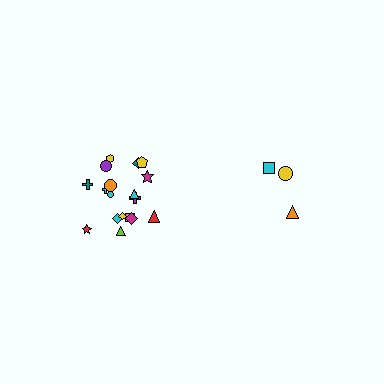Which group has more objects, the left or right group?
The left group.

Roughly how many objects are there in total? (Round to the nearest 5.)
Roughly 20 objects in total.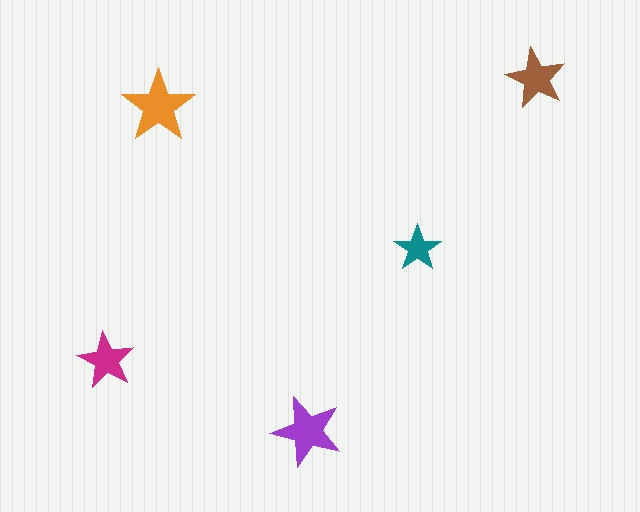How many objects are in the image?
There are 5 objects in the image.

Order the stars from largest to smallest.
the orange one, the purple one, the brown one, the magenta one, the teal one.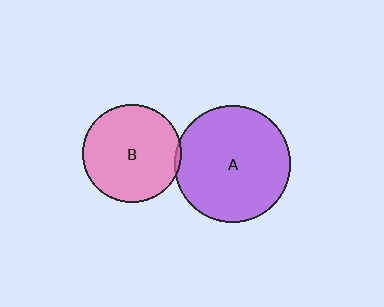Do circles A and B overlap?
Yes.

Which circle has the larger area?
Circle A (purple).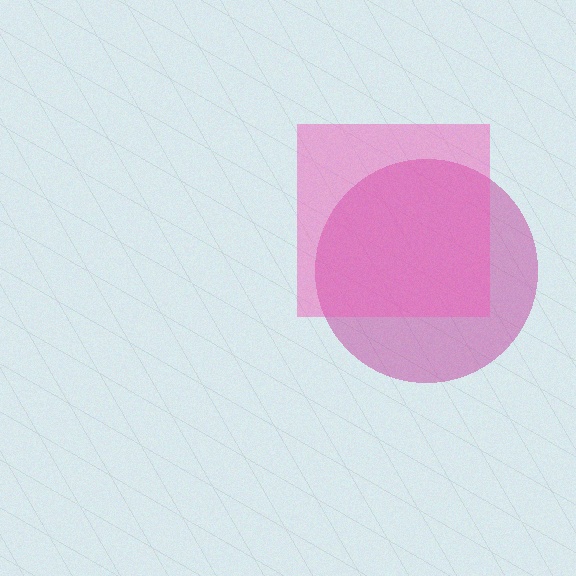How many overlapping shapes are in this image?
There are 2 overlapping shapes in the image.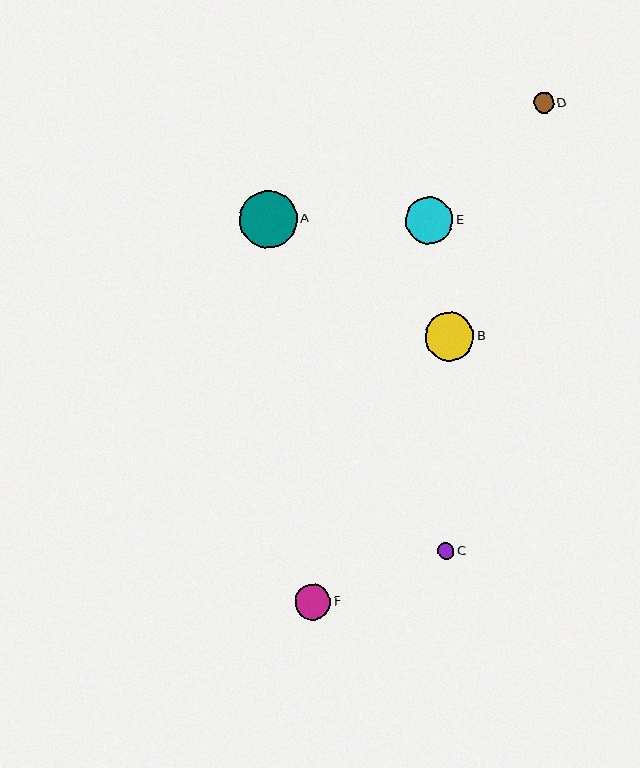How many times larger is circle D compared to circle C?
Circle D is approximately 1.2 times the size of circle C.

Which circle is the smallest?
Circle C is the smallest with a size of approximately 16 pixels.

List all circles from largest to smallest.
From largest to smallest: A, B, E, F, D, C.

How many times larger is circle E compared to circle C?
Circle E is approximately 2.9 times the size of circle C.